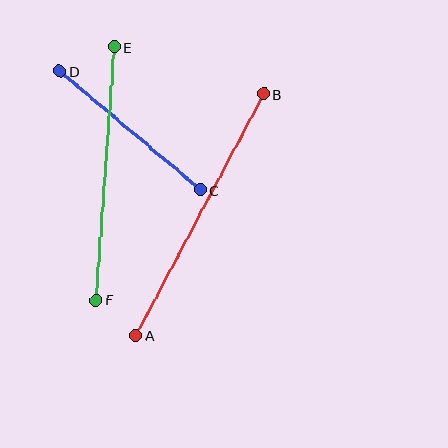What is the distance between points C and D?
The distance is approximately 184 pixels.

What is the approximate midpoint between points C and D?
The midpoint is at approximately (130, 131) pixels.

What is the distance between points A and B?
The distance is approximately 273 pixels.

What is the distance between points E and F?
The distance is approximately 254 pixels.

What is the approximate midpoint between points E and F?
The midpoint is at approximately (105, 174) pixels.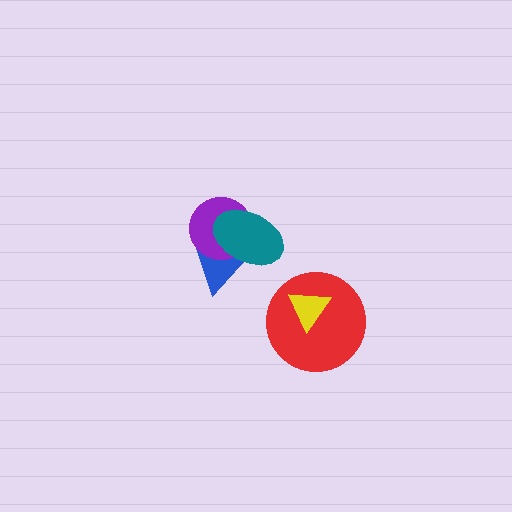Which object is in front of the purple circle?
The teal ellipse is in front of the purple circle.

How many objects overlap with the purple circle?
2 objects overlap with the purple circle.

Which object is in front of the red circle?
The yellow triangle is in front of the red circle.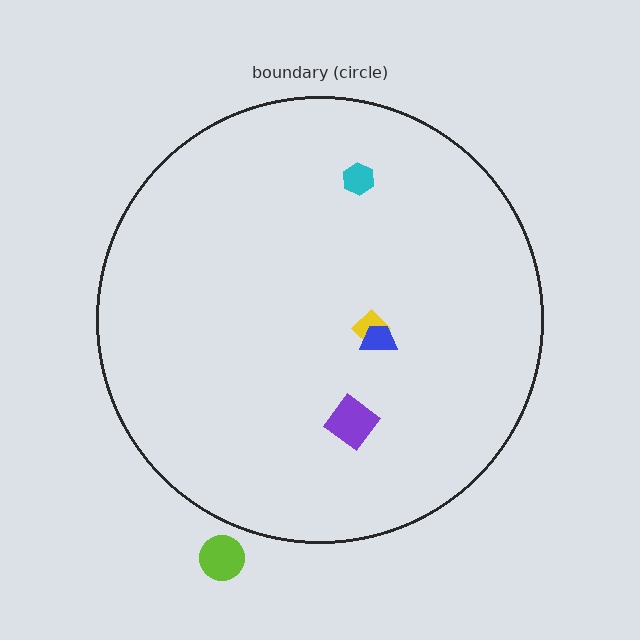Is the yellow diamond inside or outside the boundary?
Inside.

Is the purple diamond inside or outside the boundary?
Inside.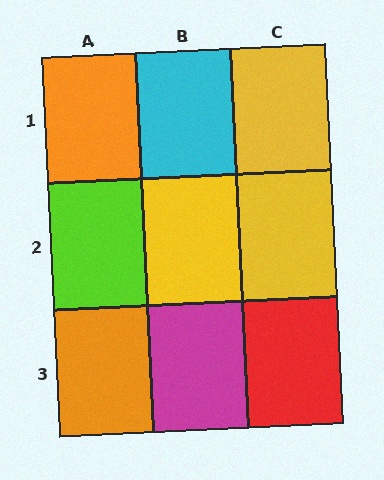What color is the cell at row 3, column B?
Magenta.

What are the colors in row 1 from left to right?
Orange, cyan, yellow.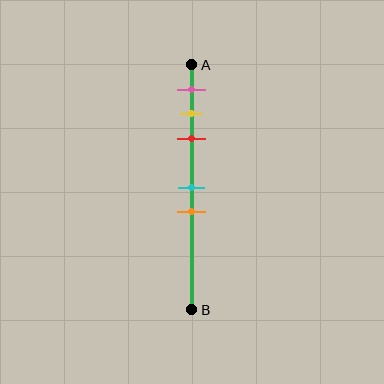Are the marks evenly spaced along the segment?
No, the marks are not evenly spaced.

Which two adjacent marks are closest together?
The yellow and red marks are the closest adjacent pair.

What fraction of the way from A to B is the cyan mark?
The cyan mark is approximately 50% (0.5) of the way from A to B.